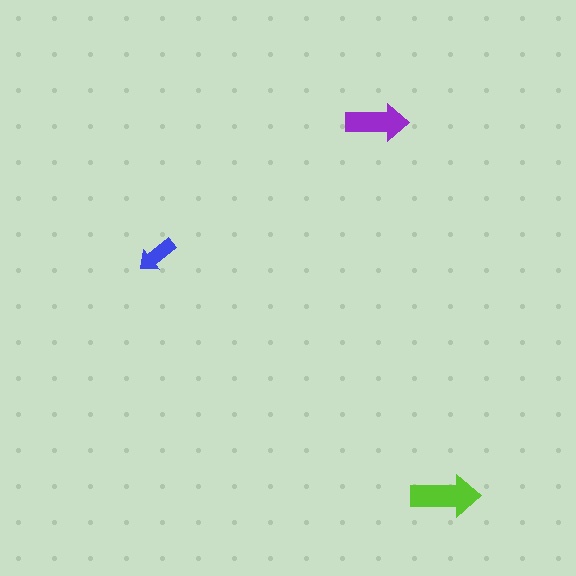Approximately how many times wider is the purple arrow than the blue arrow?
About 1.5 times wider.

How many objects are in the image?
There are 3 objects in the image.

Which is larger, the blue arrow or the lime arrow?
The lime one.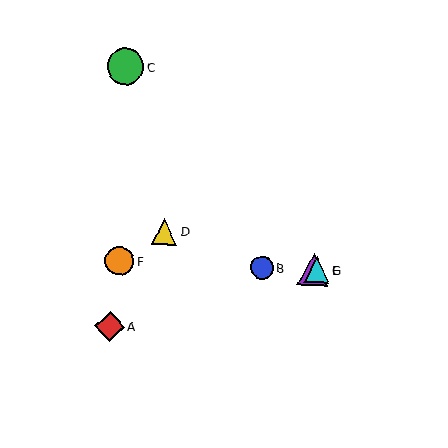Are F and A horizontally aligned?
No, F is at y≈261 and A is at y≈326.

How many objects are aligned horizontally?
4 objects (B, E, F, G) are aligned horizontally.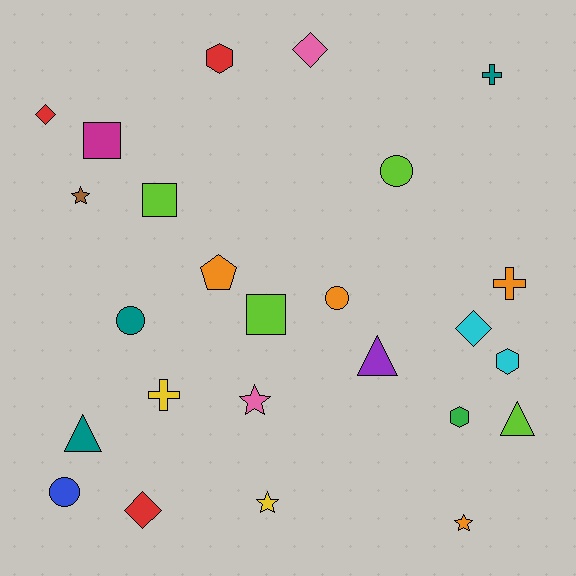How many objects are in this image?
There are 25 objects.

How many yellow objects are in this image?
There are 2 yellow objects.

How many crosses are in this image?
There are 3 crosses.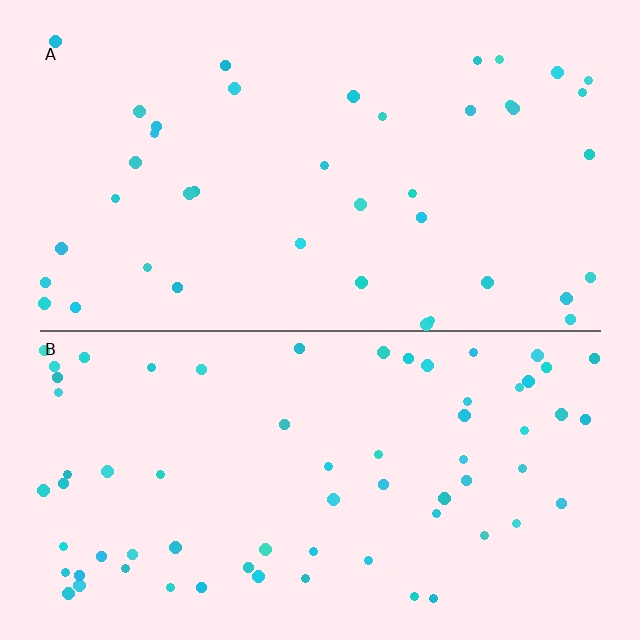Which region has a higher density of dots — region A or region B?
B (the bottom).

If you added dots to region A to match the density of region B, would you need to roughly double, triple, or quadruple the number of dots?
Approximately double.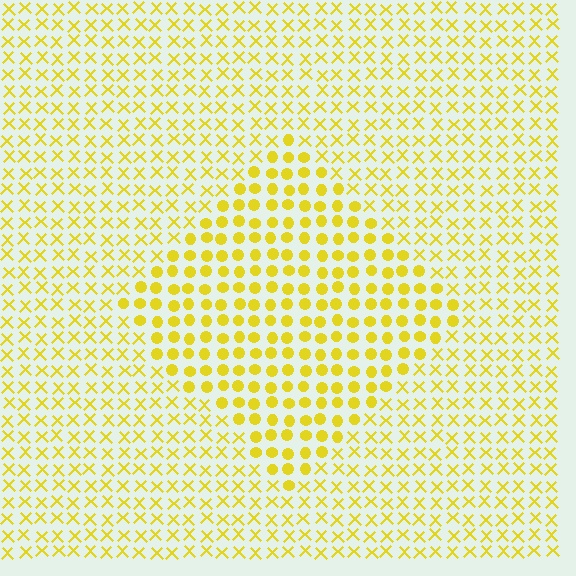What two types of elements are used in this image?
The image uses circles inside the diamond region and X marks outside it.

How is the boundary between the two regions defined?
The boundary is defined by a change in element shape: circles inside vs. X marks outside. All elements share the same color and spacing.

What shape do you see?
I see a diamond.